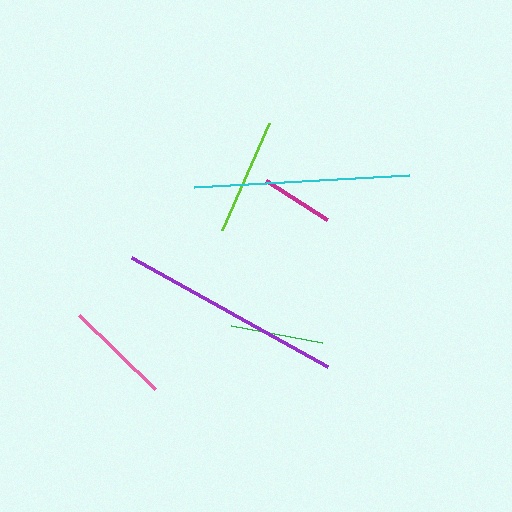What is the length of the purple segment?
The purple segment is approximately 225 pixels long.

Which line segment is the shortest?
The magenta line is the shortest at approximately 73 pixels.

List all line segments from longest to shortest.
From longest to shortest: purple, cyan, lime, pink, green, magenta.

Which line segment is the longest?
The purple line is the longest at approximately 225 pixels.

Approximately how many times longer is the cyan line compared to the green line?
The cyan line is approximately 2.3 times the length of the green line.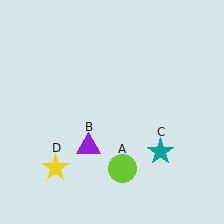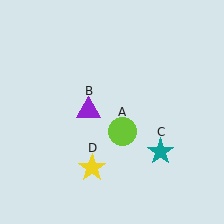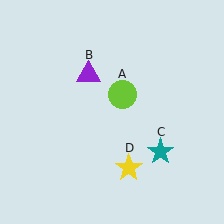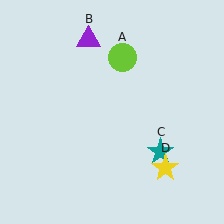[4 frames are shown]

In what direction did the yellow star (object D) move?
The yellow star (object D) moved right.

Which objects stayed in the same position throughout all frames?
Teal star (object C) remained stationary.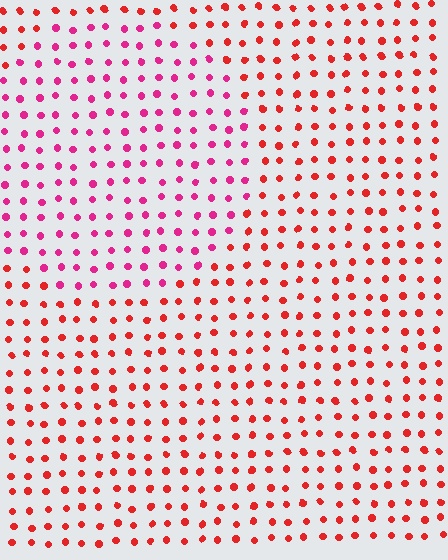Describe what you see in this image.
The image is filled with small red elements in a uniform arrangement. A circle-shaped region is visible where the elements are tinted to a slightly different hue, forming a subtle color boundary.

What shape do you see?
I see a circle.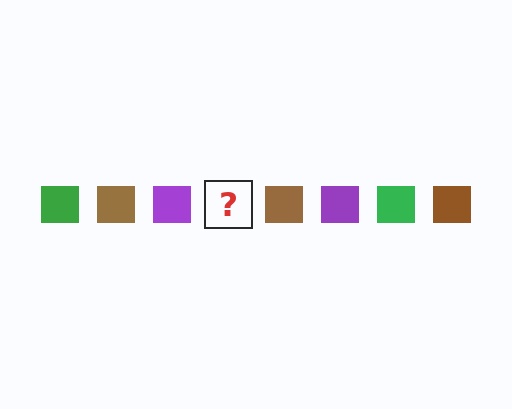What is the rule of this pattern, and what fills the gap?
The rule is that the pattern cycles through green, brown, purple squares. The gap should be filled with a green square.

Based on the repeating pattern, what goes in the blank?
The blank should be a green square.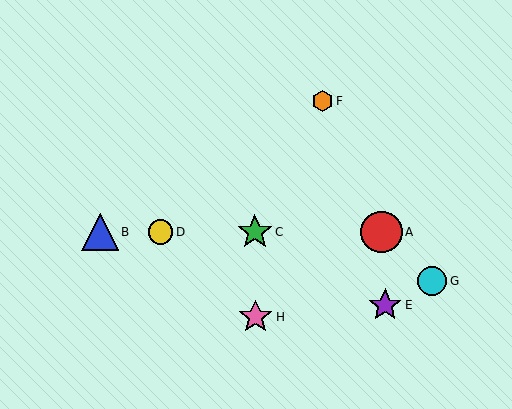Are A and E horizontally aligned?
No, A is at y≈232 and E is at y≈305.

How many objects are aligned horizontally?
4 objects (A, B, C, D) are aligned horizontally.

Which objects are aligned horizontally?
Objects A, B, C, D are aligned horizontally.